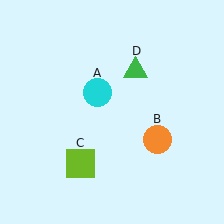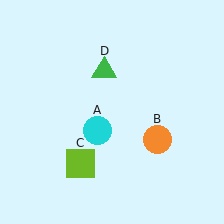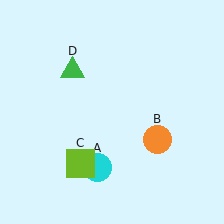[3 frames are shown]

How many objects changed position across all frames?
2 objects changed position: cyan circle (object A), green triangle (object D).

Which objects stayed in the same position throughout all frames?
Orange circle (object B) and lime square (object C) remained stationary.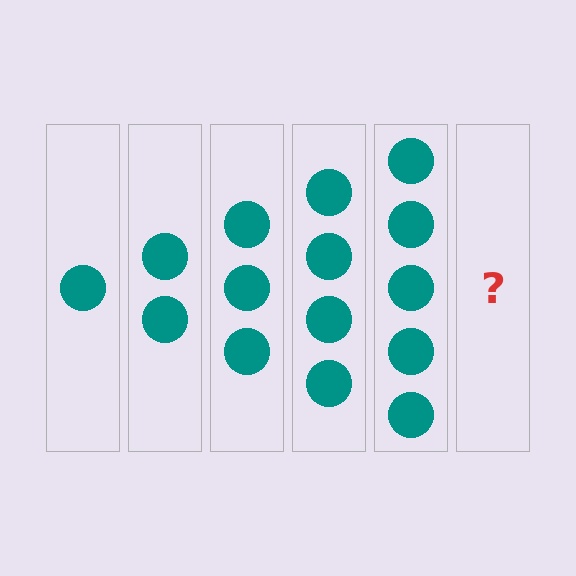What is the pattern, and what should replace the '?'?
The pattern is that each step adds one more circle. The '?' should be 6 circles.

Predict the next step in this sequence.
The next step is 6 circles.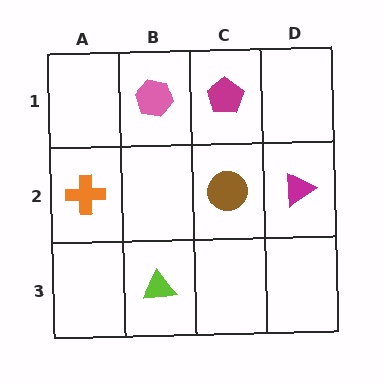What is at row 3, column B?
A lime triangle.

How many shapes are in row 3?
1 shape.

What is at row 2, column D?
A magenta triangle.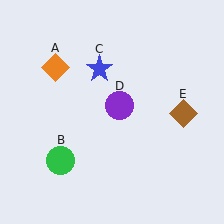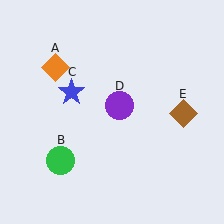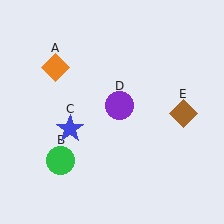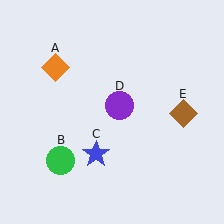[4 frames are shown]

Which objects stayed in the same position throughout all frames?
Orange diamond (object A) and green circle (object B) and purple circle (object D) and brown diamond (object E) remained stationary.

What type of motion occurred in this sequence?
The blue star (object C) rotated counterclockwise around the center of the scene.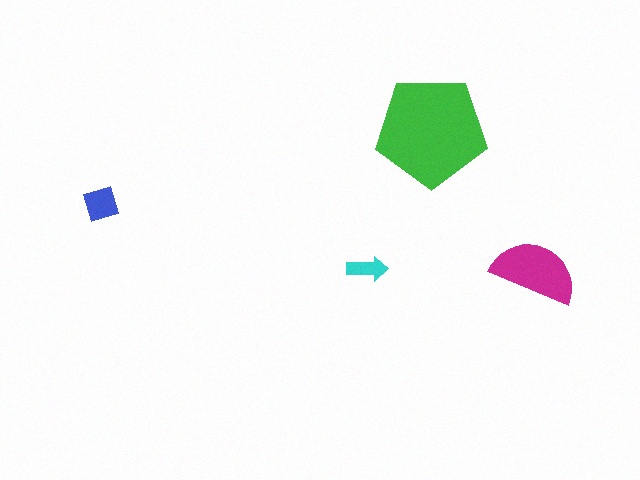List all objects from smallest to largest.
The cyan arrow, the blue square, the magenta semicircle, the green pentagon.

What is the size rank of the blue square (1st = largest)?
3rd.